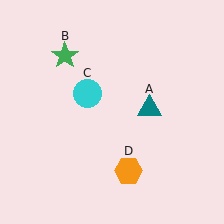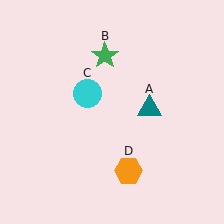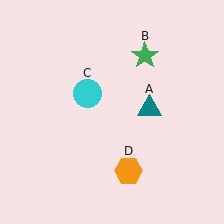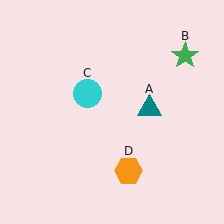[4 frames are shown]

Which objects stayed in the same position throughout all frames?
Teal triangle (object A) and cyan circle (object C) and orange hexagon (object D) remained stationary.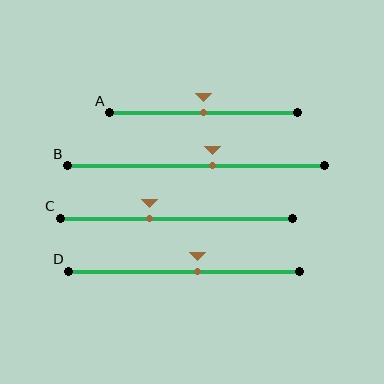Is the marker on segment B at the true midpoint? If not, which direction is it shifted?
No, the marker on segment B is shifted to the right by about 7% of the segment length.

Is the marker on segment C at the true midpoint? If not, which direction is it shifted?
No, the marker on segment C is shifted to the left by about 11% of the segment length.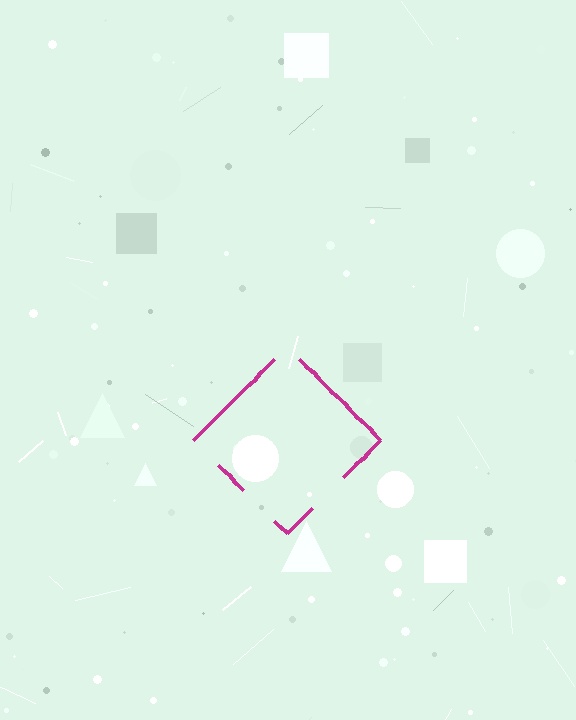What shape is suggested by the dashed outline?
The dashed outline suggests a diamond.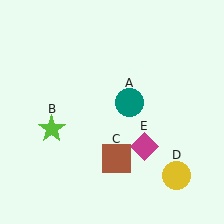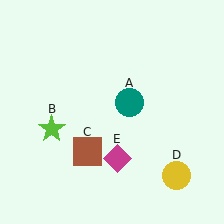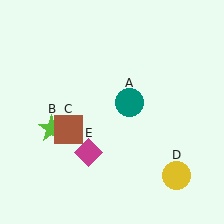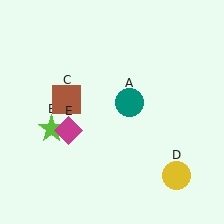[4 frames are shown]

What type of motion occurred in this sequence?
The brown square (object C), magenta diamond (object E) rotated clockwise around the center of the scene.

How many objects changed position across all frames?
2 objects changed position: brown square (object C), magenta diamond (object E).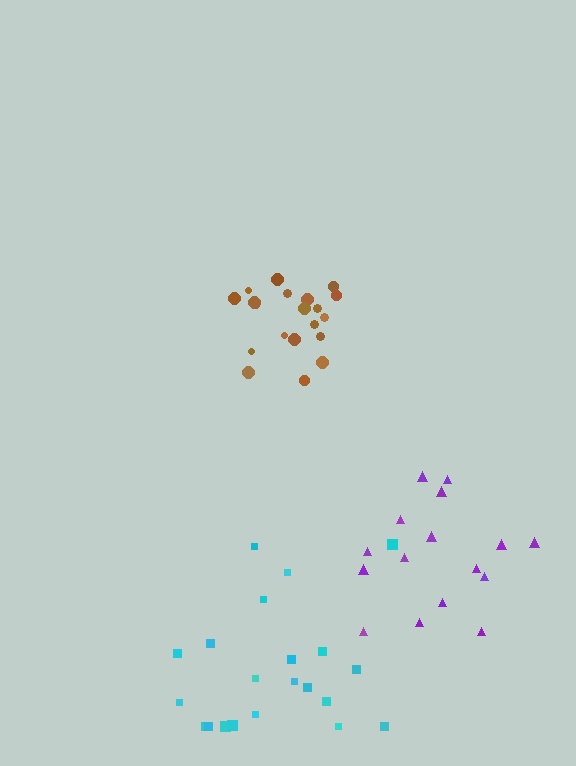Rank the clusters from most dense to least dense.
brown, purple, cyan.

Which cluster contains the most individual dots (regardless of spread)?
Cyan (21).